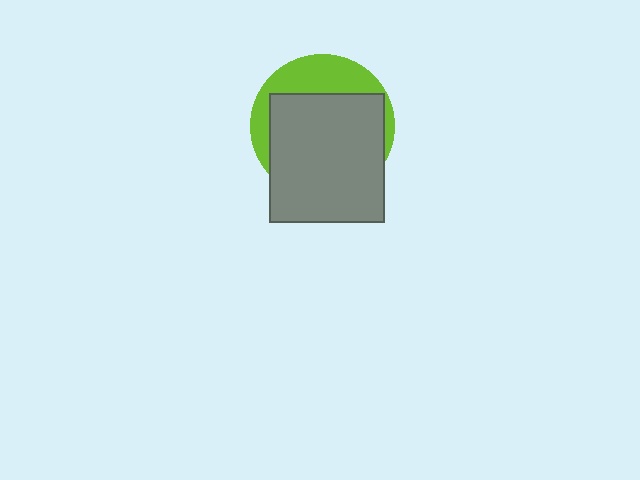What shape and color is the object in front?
The object in front is a gray rectangle.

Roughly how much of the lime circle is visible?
A small part of it is visible (roughly 33%).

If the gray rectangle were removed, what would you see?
You would see the complete lime circle.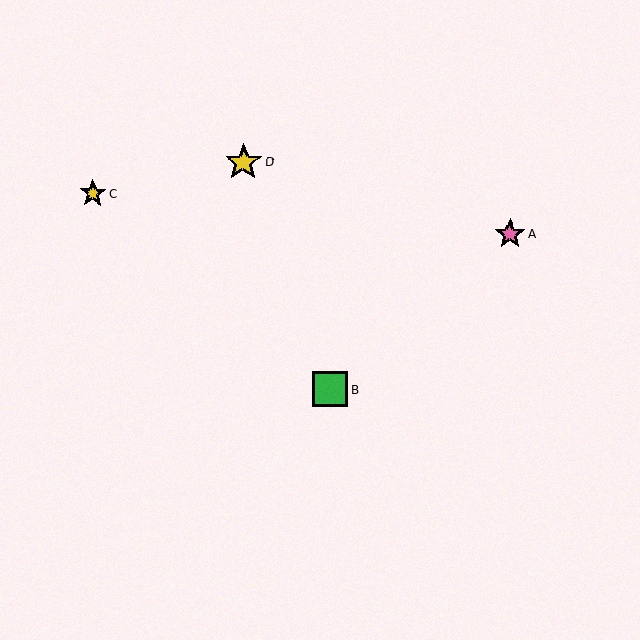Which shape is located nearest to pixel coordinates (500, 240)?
The pink star (labeled A) at (510, 234) is nearest to that location.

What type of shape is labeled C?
Shape C is a yellow star.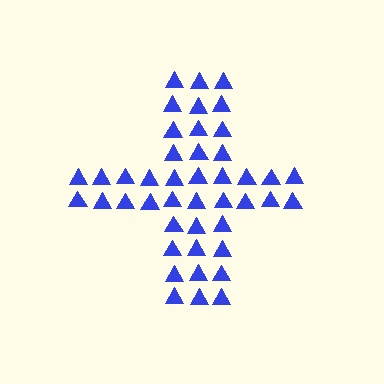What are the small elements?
The small elements are triangles.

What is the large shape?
The large shape is a cross.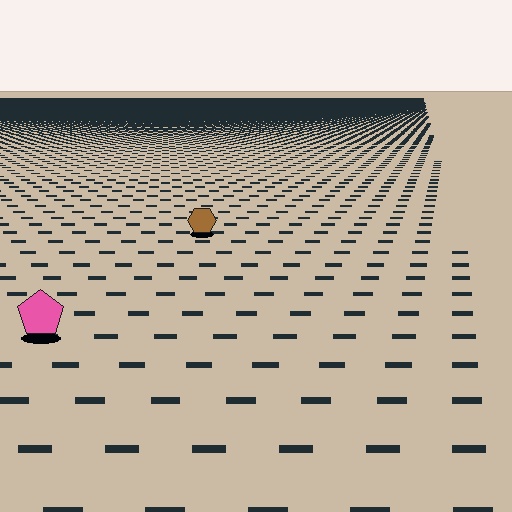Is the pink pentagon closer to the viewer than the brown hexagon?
Yes. The pink pentagon is closer — you can tell from the texture gradient: the ground texture is coarser near it.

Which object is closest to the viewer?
The pink pentagon is closest. The texture marks near it are larger and more spread out.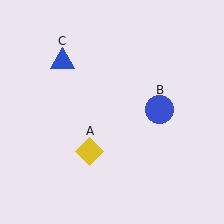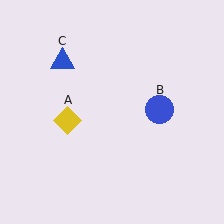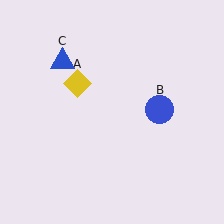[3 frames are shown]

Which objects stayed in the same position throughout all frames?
Blue circle (object B) and blue triangle (object C) remained stationary.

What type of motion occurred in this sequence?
The yellow diamond (object A) rotated clockwise around the center of the scene.